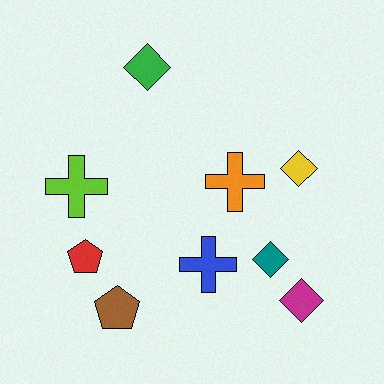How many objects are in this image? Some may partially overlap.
There are 9 objects.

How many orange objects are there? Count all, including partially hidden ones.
There is 1 orange object.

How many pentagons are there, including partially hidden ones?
There are 2 pentagons.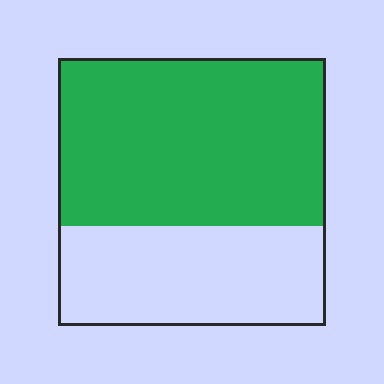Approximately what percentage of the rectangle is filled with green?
Approximately 65%.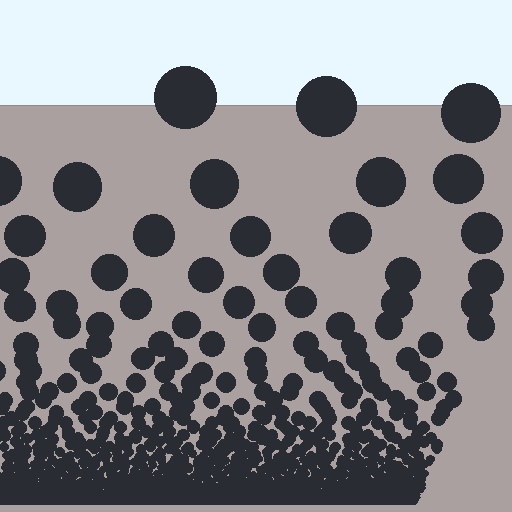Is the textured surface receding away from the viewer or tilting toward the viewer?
The surface appears to tilt toward the viewer. Texture elements get larger and sparser toward the top.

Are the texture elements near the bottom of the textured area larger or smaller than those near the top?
Smaller. The gradient is inverted — elements near the bottom are smaller and denser.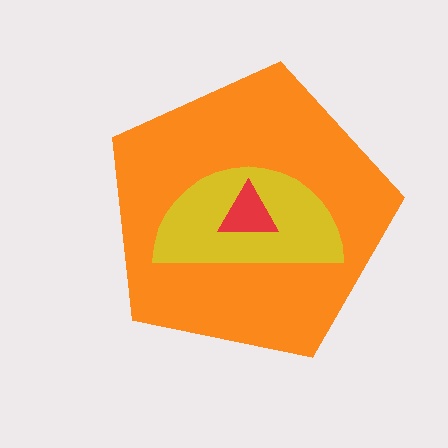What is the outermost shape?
The orange pentagon.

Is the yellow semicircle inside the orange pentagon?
Yes.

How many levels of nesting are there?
3.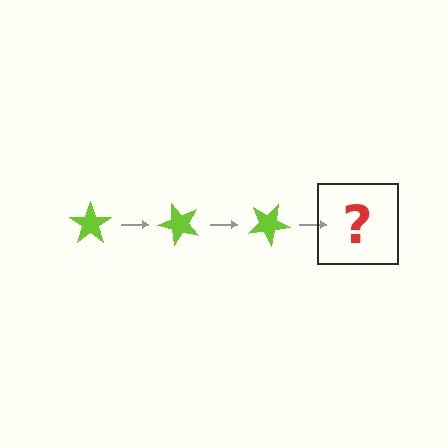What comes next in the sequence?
The next element should be a lime star rotated 150 degrees.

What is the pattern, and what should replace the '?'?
The pattern is that the star rotates 50 degrees each step. The '?' should be a lime star rotated 150 degrees.